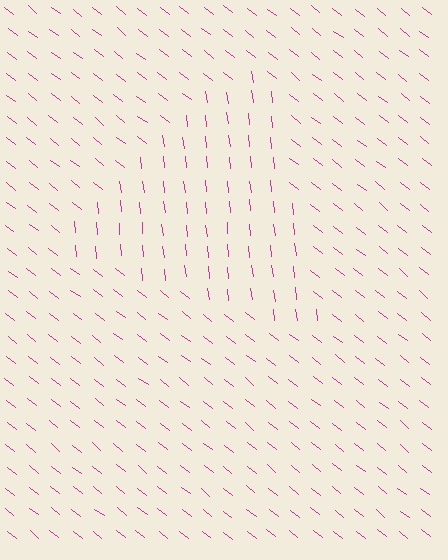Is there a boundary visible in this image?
Yes, there is a texture boundary formed by a change in line orientation.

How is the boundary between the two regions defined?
The boundary is defined purely by a change in line orientation (approximately 45 degrees difference). All lines are the same color and thickness.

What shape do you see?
I see a triangle.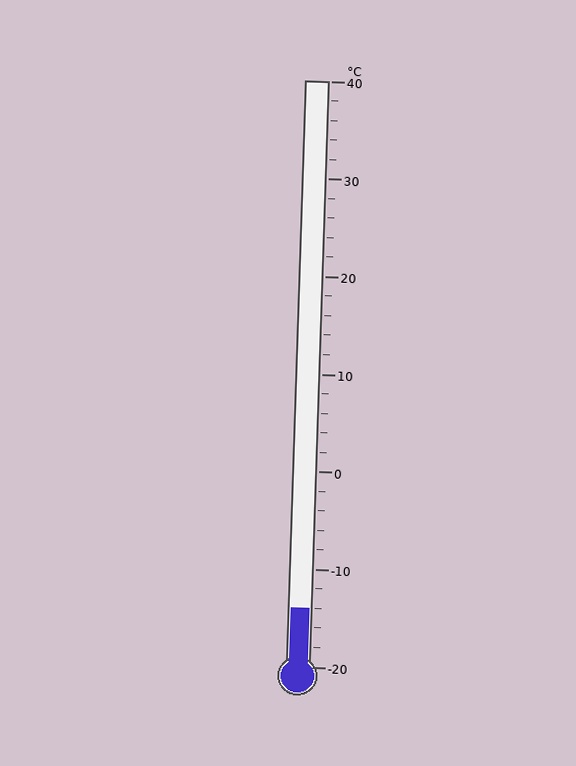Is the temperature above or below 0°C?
The temperature is below 0°C.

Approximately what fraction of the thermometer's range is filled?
The thermometer is filled to approximately 10% of its range.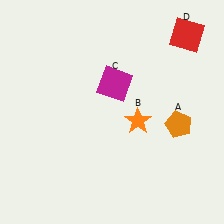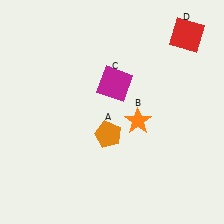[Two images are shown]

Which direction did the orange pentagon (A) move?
The orange pentagon (A) moved left.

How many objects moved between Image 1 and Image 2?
1 object moved between the two images.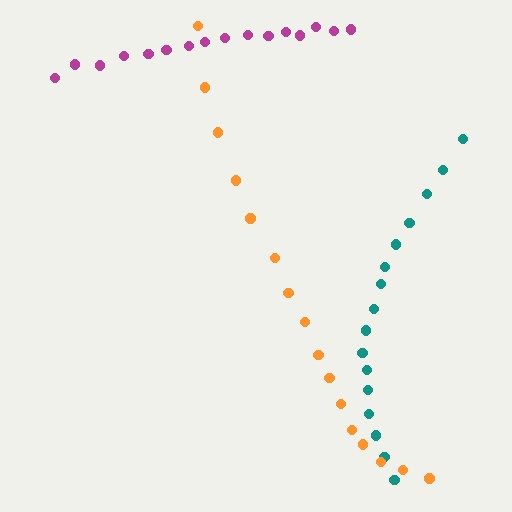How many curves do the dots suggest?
There are 3 distinct paths.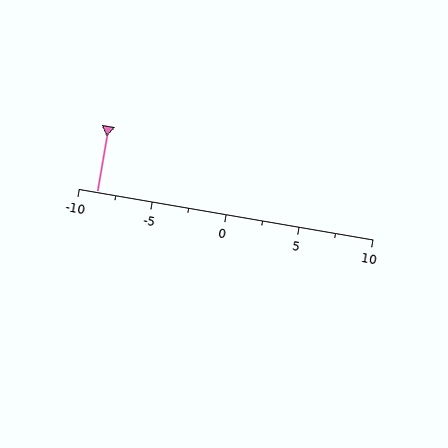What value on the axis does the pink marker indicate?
The marker indicates approximately -8.8.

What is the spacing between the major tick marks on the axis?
The major ticks are spaced 5 apart.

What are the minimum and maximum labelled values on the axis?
The axis runs from -10 to 10.